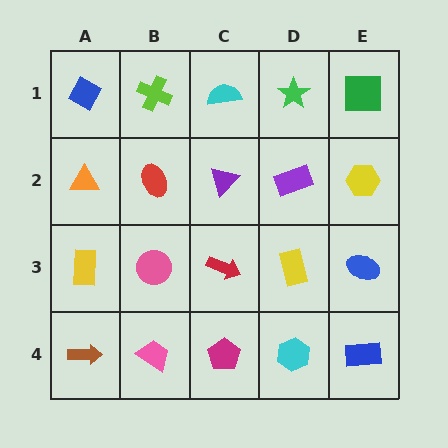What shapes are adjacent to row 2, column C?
A cyan semicircle (row 1, column C), a red arrow (row 3, column C), a red ellipse (row 2, column B), a purple rectangle (row 2, column D).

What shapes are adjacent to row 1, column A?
An orange triangle (row 2, column A), a lime cross (row 1, column B).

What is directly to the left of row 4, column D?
A magenta pentagon.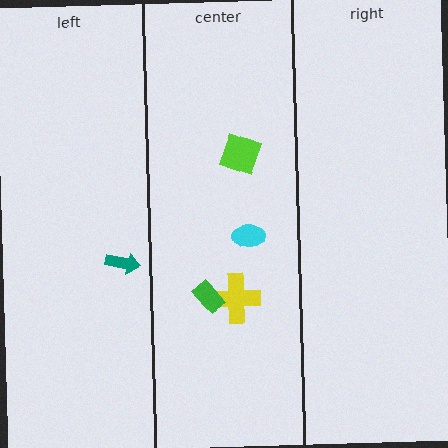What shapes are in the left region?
The teal arrow.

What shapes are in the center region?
The yellow cross, the cyan ellipse, the lime square, the green rectangle.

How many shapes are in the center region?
4.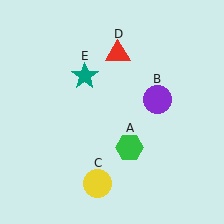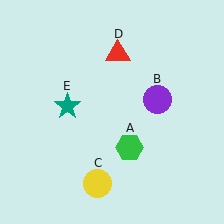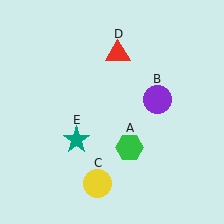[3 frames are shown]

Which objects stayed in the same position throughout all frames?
Green hexagon (object A) and purple circle (object B) and yellow circle (object C) and red triangle (object D) remained stationary.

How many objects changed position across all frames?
1 object changed position: teal star (object E).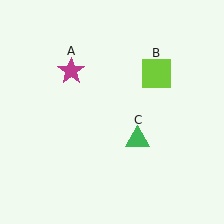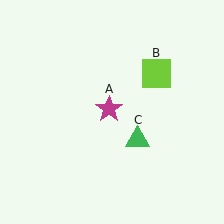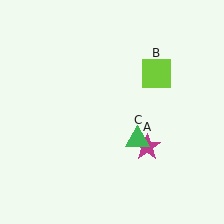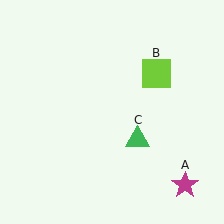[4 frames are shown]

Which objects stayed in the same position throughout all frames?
Lime square (object B) and green triangle (object C) remained stationary.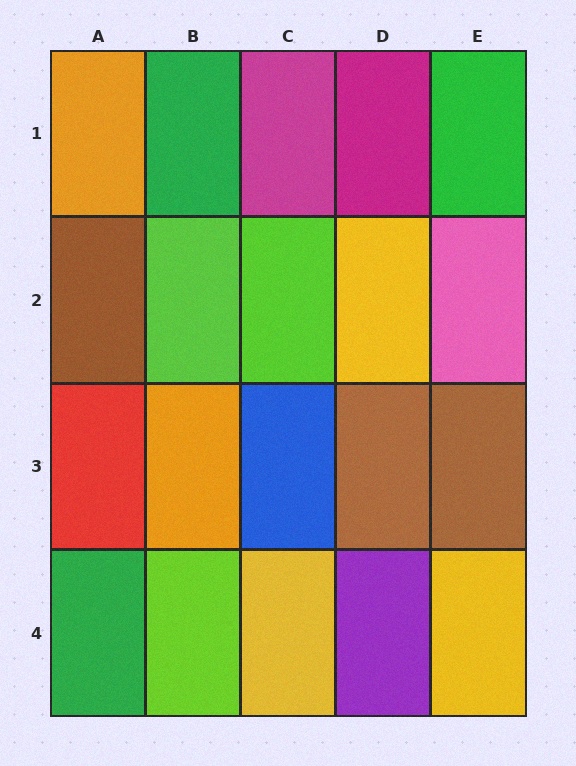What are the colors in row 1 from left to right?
Orange, green, magenta, magenta, green.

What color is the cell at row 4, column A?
Green.